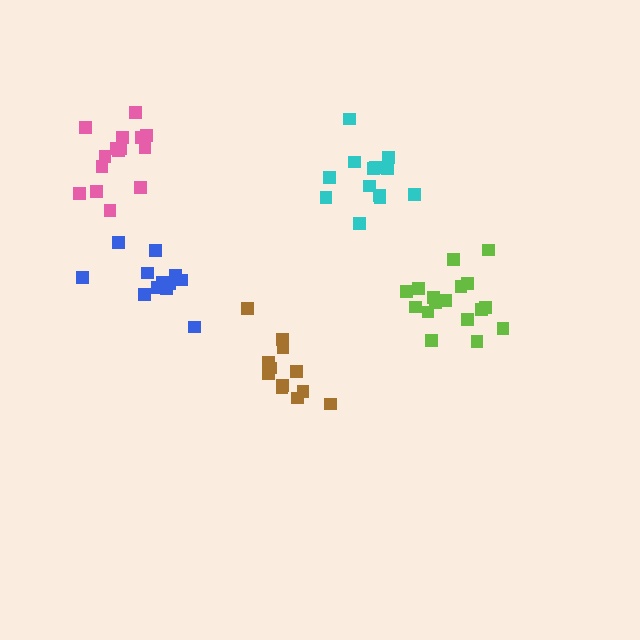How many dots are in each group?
Group 1: 17 dots, Group 2: 12 dots, Group 3: 15 dots, Group 4: 14 dots, Group 5: 12 dots (70 total).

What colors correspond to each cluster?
The clusters are colored: lime, blue, pink, cyan, brown.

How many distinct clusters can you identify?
There are 5 distinct clusters.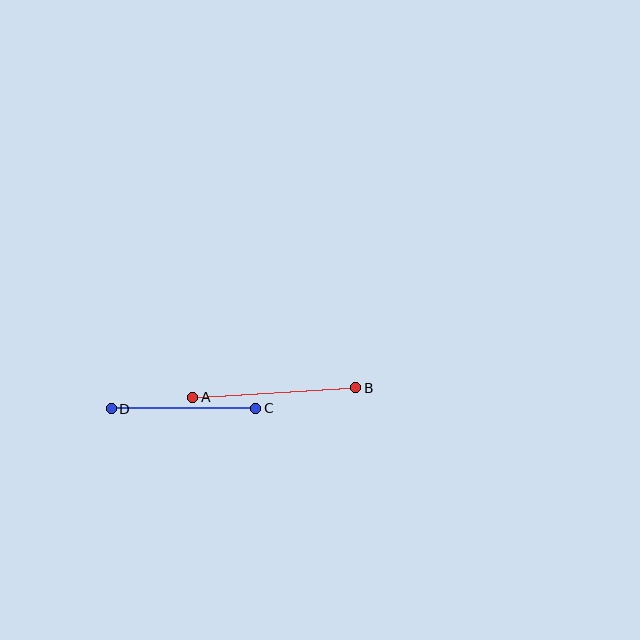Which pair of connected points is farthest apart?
Points A and B are farthest apart.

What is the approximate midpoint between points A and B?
The midpoint is at approximately (274, 392) pixels.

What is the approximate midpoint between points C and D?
The midpoint is at approximately (183, 408) pixels.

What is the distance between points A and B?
The distance is approximately 163 pixels.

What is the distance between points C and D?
The distance is approximately 145 pixels.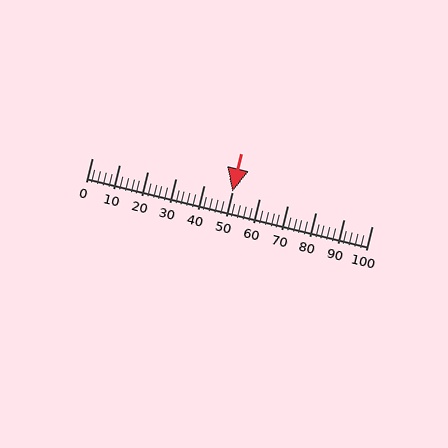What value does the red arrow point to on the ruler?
The red arrow points to approximately 50.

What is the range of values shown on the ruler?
The ruler shows values from 0 to 100.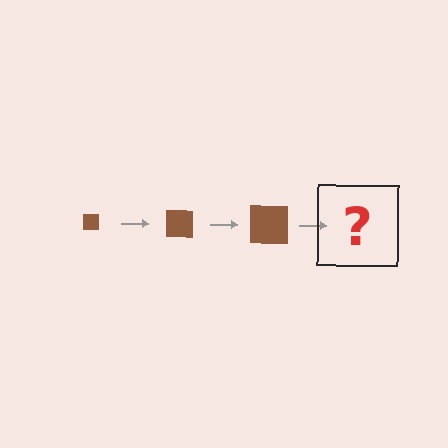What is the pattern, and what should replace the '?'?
The pattern is that the square gets progressively larger each step. The '?' should be a brown square, larger than the previous one.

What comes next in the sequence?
The next element should be a brown square, larger than the previous one.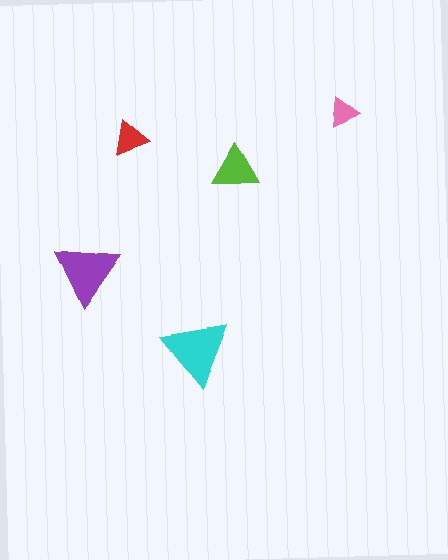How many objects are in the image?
There are 5 objects in the image.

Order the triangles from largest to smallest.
the cyan one, the purple one, the lime one, the red one, the pink one.